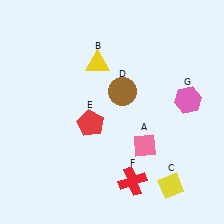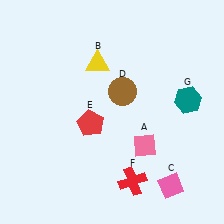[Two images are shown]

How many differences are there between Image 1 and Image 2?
There are 2 differences between the two images.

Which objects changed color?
C changed from yellow to pink. G changed from pink to teal.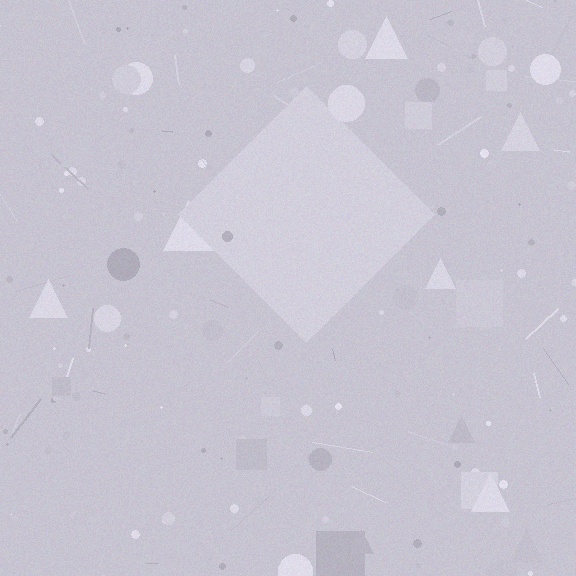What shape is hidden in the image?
A diamond is hidden in the image.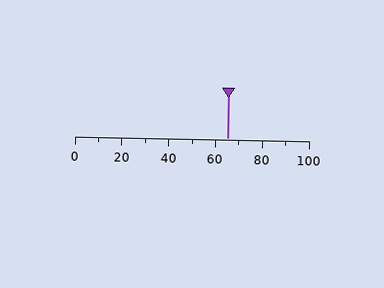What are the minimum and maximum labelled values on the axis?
The axis runs from 0 to 100.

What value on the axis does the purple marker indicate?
The marker indicates approximately 65.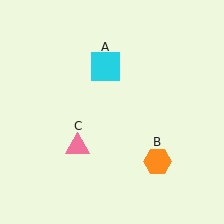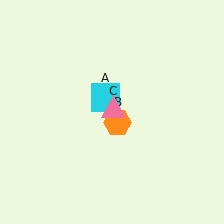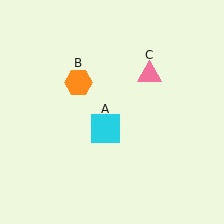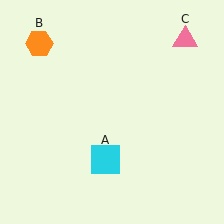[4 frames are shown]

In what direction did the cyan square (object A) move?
The cyan square (object A) moved down.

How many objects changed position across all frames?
3 objects changed position: cyan square (object A), orange hexagon (object B), pink triangle (object C).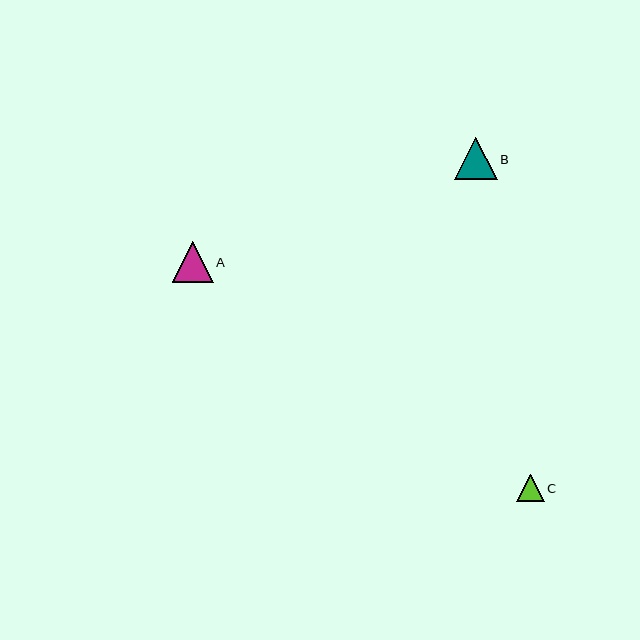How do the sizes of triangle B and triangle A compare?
Triangle B and triangle A are approximately the same size.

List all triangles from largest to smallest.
From largest to smallest: B, A, C.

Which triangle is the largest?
Triangle B is the largest with a size of approximately 43 pixels.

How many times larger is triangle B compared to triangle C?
Triangle B is approximately 1.6 times the size of triangle C.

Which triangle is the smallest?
Triangle C is the smallest with a size of approximately 27 pixels.